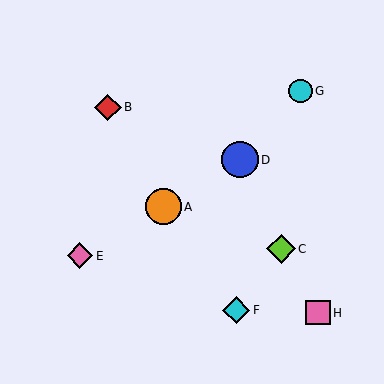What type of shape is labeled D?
Shape D is a blue circle.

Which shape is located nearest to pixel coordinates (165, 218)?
The orange circle (labeled A) at (163, 207) is nearest to that location.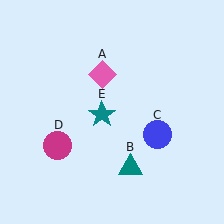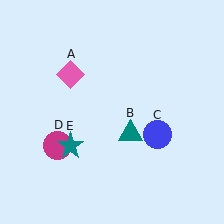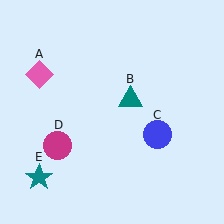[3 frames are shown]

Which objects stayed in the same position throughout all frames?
Blue circle (object C) and magenta circle (object D) remained stationary.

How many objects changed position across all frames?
3 objects changed position: pink diamond (object A), teal triangle (object B), teal star (object E).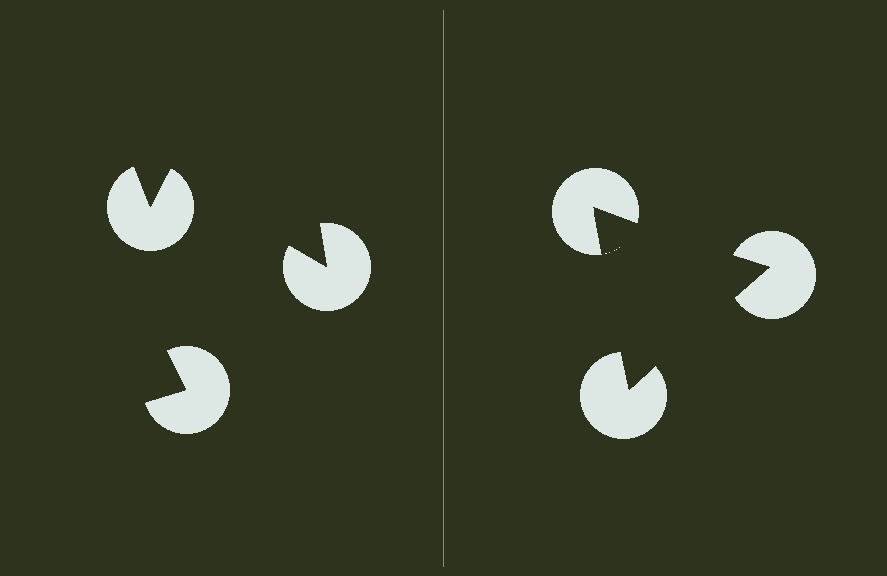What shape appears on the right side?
An illusory triangle.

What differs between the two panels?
The pac-man discs are positioned identically on both sides; only the wedge orientations differ. On the right they align to a triangle; on the left they are misaligned.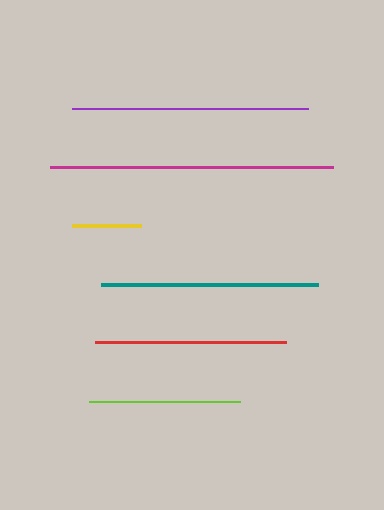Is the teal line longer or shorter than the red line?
The teal line is longer than the red line.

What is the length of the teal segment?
The teal segment is approximately 217 pixels long.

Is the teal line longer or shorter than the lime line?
The teal line is longer than the lime line.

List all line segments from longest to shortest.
From longest to shortest: magenta, purple, teal, red, lime, yellow.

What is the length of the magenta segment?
The magenta segment is approximately 283 pixels long.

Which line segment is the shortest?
The yellow line is the shortest at approximately 69 pixels.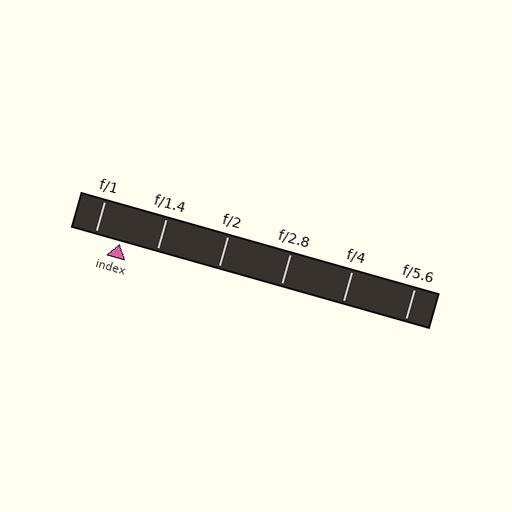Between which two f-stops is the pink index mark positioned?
The index mark is between f/1 and f/1.4.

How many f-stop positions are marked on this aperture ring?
There are 6 f-stop positions marked.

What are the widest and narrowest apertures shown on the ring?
The widest aperture shown is f/1 and the narrowest is f/5.6.